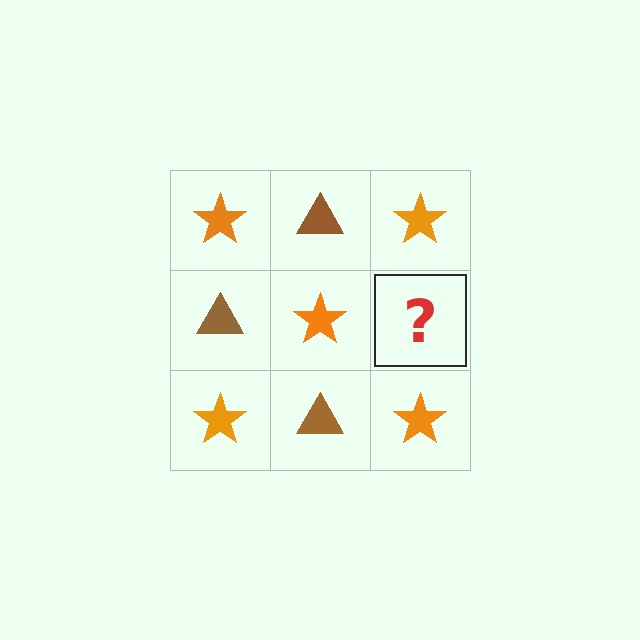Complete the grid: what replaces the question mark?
The question mark should be replaced with a brown triangle.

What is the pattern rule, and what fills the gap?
The rule is that it alternates orange star and brown triangle in a checkerboard pattern. The gap should be filled with a brown triangle.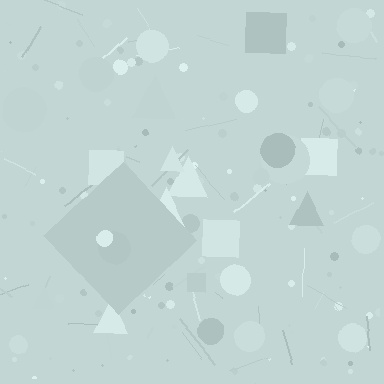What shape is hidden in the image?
A diamond is hidden in the image.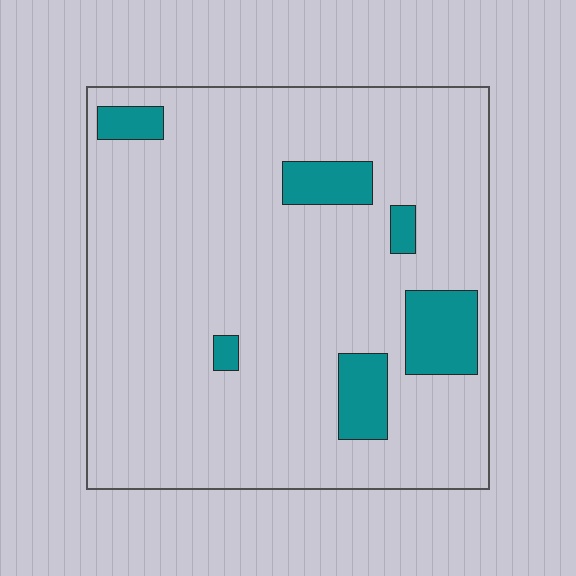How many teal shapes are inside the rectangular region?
6.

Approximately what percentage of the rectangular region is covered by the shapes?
Approximately 10%.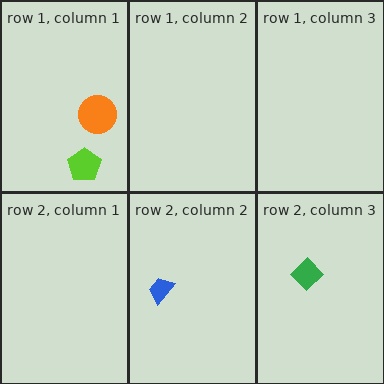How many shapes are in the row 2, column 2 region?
1.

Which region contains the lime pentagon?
The row 1, column 1 region.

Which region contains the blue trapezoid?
The row 2, column 2 region.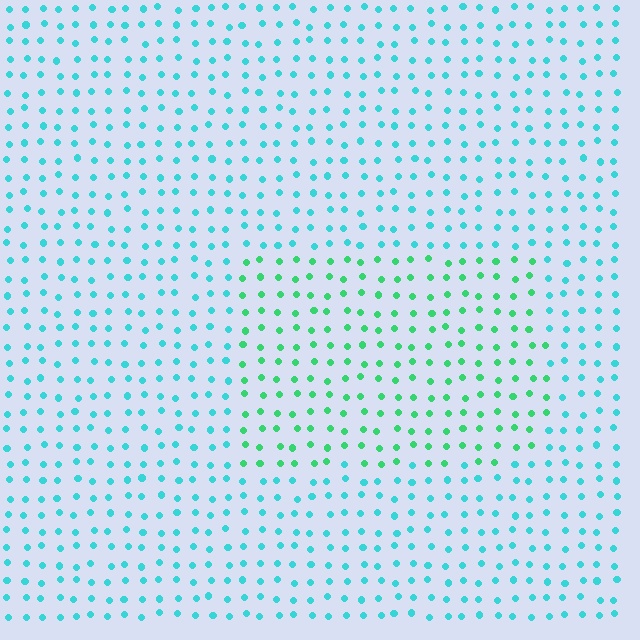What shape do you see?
I see a rectangle.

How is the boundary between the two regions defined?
The boundary is defined purely by a slight shift in hue (about 39 degrees). Spacing, size, and orientation are identical on both sides.